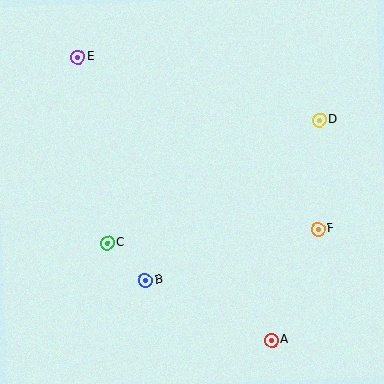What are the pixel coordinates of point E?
Point E is at (78, 57).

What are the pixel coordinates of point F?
Point F is at (318, 229).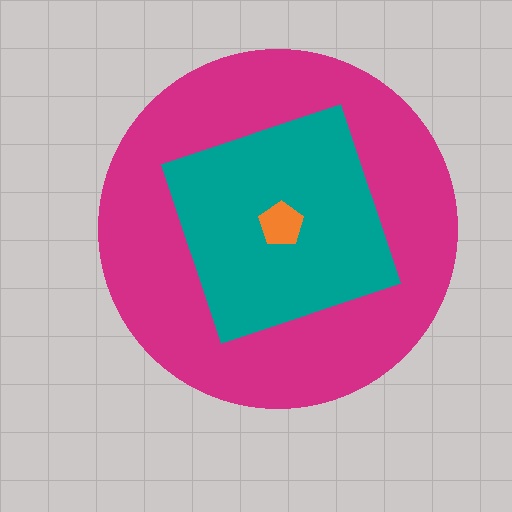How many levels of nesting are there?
3.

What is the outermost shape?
The magenta circle.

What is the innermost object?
The orange pentagon.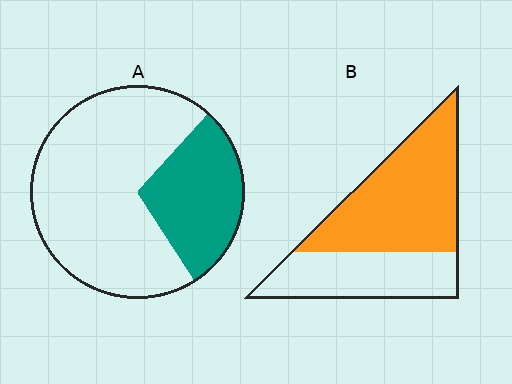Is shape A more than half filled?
No.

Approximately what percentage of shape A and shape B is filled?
A is approximately 30% and B is approximately 60%.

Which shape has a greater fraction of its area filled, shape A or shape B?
Shape B.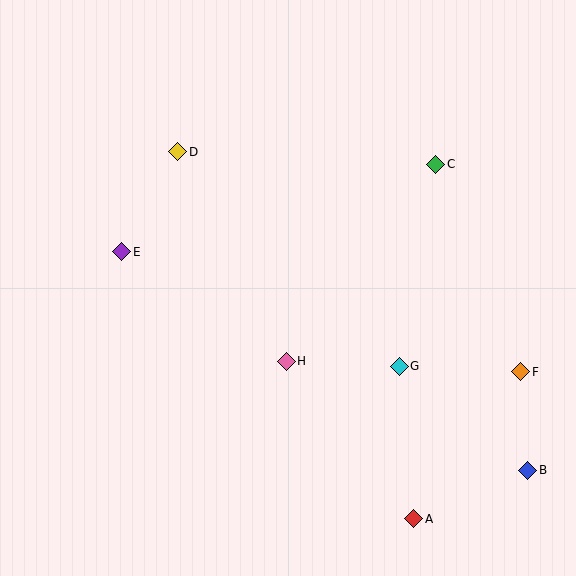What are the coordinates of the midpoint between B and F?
The midpoint between B and F is at (524, 421).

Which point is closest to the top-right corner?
Point C is closest to the top-right corner.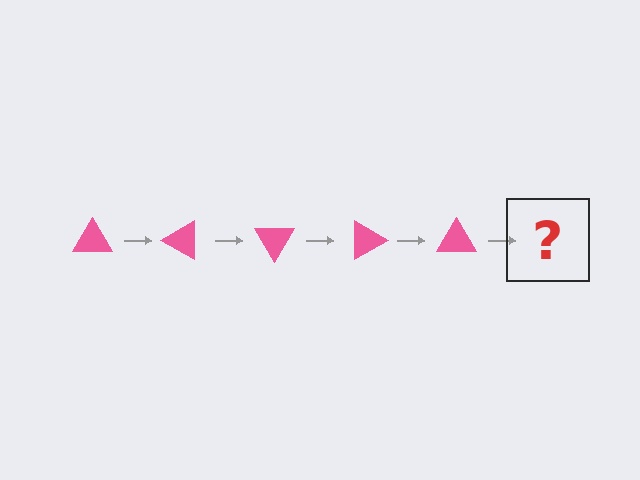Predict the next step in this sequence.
The next step is a pink triangle rotated 150 degrees.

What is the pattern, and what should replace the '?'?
The pattern is that the triangle rotates 30 degrees each step. The '?' should be a pink triangle rotated 150 degrees.